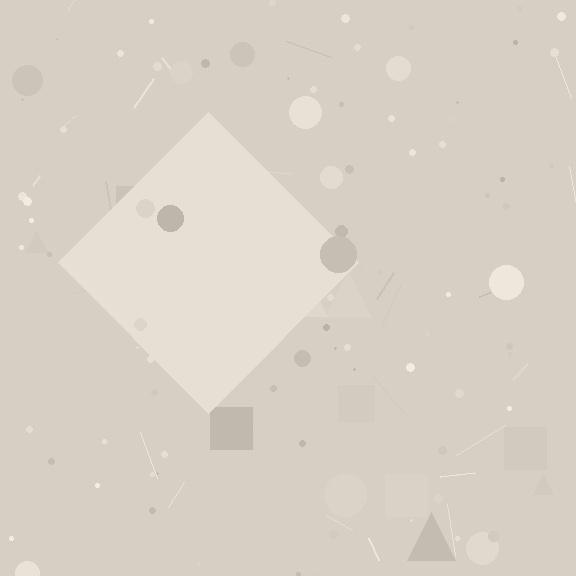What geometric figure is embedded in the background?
A diamond is embedded in the background.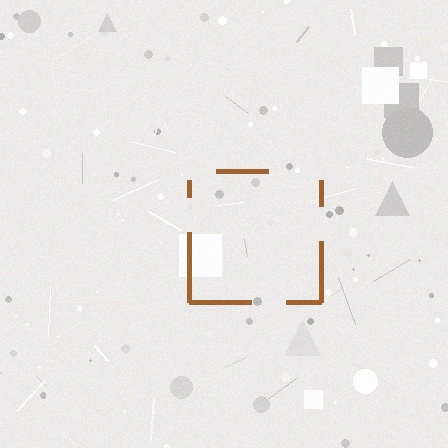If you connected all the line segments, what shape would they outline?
They would outline a square.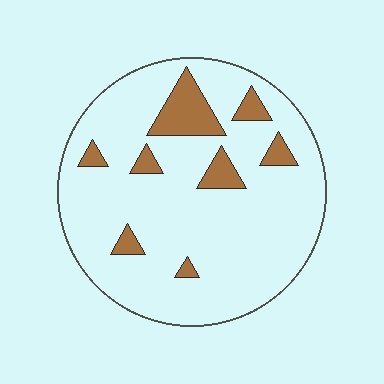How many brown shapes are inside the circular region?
8.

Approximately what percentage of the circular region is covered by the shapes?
Approximately 15%.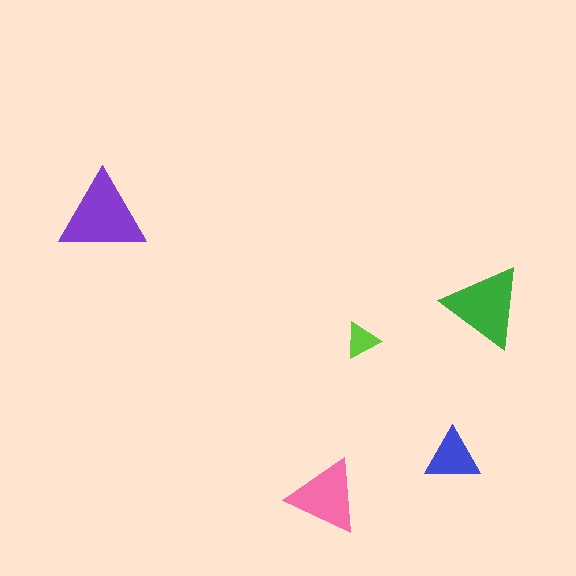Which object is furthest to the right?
The green triangle is rightmost.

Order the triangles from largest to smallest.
the purple one, the green one, the pink one, the blue one, the lime one.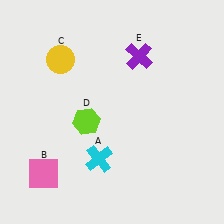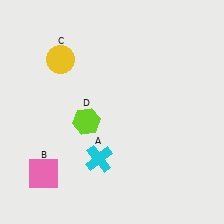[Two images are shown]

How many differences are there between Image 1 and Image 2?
There is 1 difference between the two images.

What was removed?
The purple cross (E) was removed in Image 2.